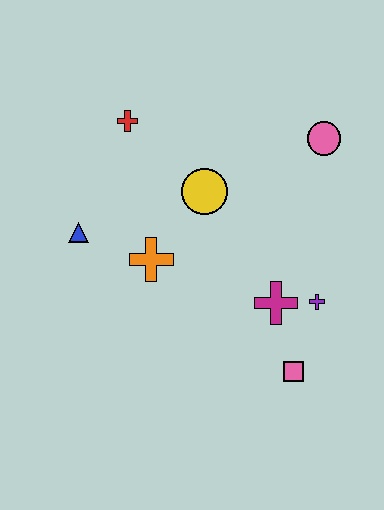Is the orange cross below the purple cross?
No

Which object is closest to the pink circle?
The yellow circle is closest to the pink circle.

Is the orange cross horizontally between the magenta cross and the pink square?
No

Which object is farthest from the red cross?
The pink square is farthest from the red cross.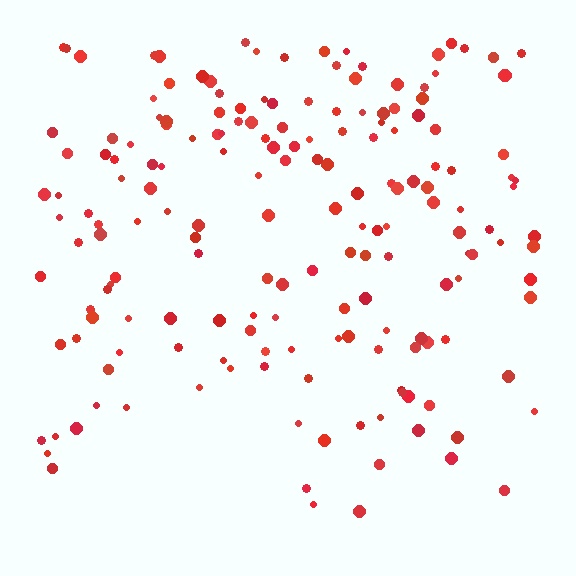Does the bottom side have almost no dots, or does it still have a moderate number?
Still a moderate number, just noticeably fewer than the top.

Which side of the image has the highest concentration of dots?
The top.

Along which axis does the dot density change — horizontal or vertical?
Vertical.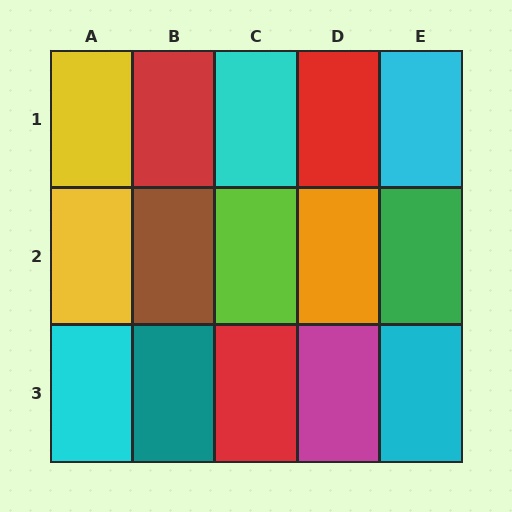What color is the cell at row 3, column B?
Teal.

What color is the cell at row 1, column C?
Cyan.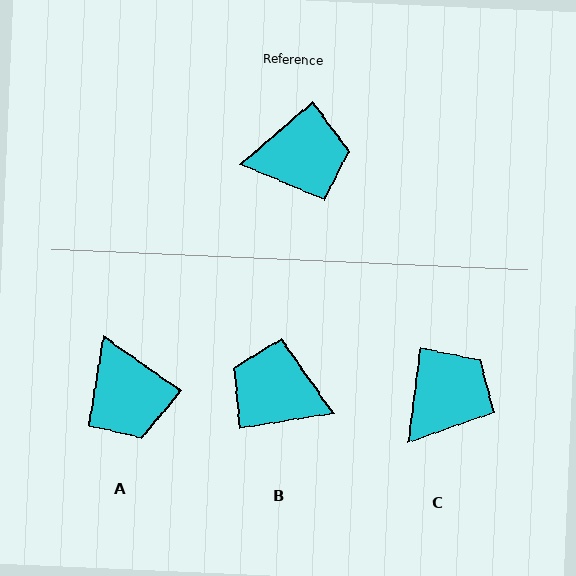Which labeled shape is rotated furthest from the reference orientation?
B, about 148 degrees away.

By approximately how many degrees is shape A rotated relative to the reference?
Approximately 76 degrees clockwise.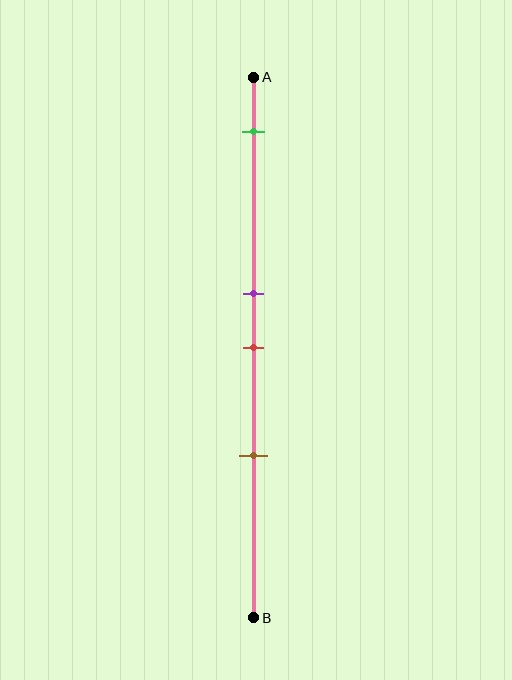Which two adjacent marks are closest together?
The purple and red marks are the closest adjacent pair.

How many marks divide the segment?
There are 4 marks dividing the segment.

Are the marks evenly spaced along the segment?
No, the marks are not evenly spaced.